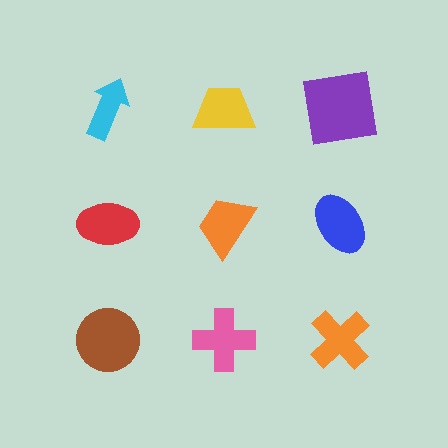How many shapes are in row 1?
3 shapes.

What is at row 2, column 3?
A blue ellipse.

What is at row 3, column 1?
A brown circle.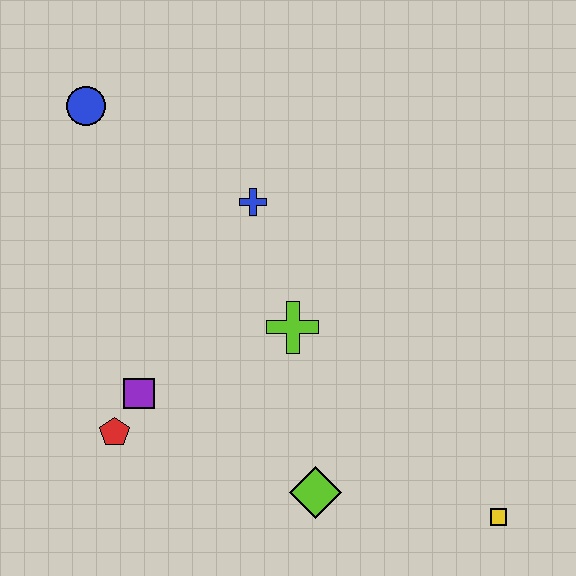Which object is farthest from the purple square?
The yellow square is farthest from the purple square.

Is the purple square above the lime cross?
No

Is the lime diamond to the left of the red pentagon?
No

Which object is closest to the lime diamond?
The lime cross is closest to the lime diamond.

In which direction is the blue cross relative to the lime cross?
The blue cross is above the lime cross.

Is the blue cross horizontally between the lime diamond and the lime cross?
No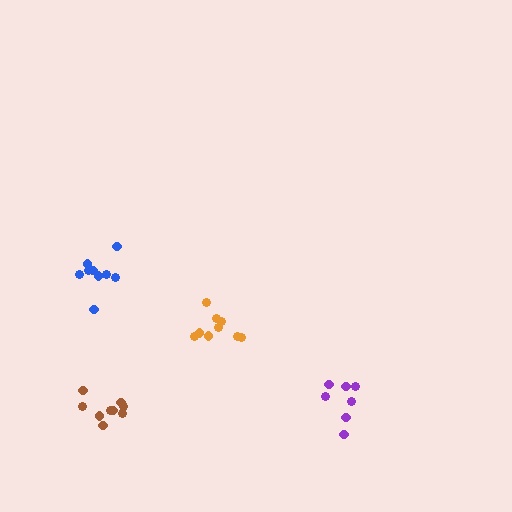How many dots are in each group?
Group 1: 7 dots, Group 2: 9 dots, Group 3: 9 dots, Group 4: 9 dots (34 total).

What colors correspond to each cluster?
The clusters are colored: purple, orange, brown, blue.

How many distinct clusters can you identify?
There are 4 distinct clusters.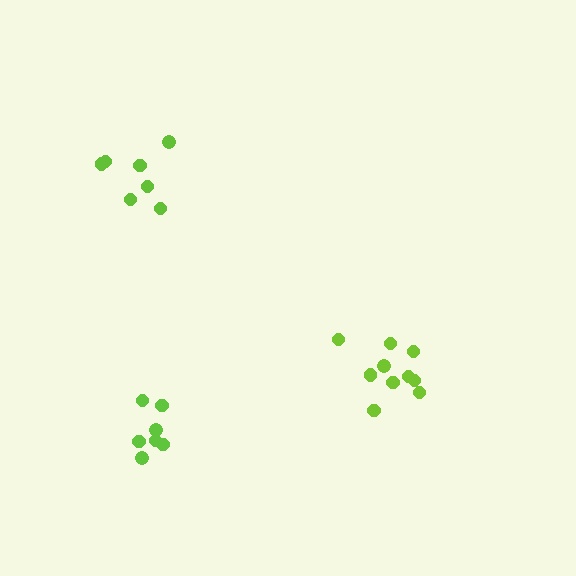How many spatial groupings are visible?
There are 3 spatial groupings.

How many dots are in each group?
Group 1: 7 dots, Group 2: 7 dots, Group 3: 10 dots (24 total).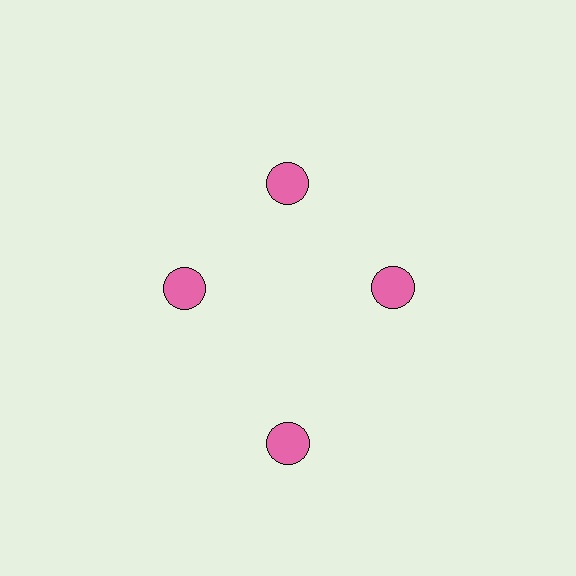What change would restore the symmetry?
The symmetry would be restored by moving it inward, back onto the ring so that all 4 circles sit at equal angles and equal distance from the center.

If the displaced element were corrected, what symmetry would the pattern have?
It would have 4-fold rotational symmetry — the pattern would map onto itself every 90 degrees.